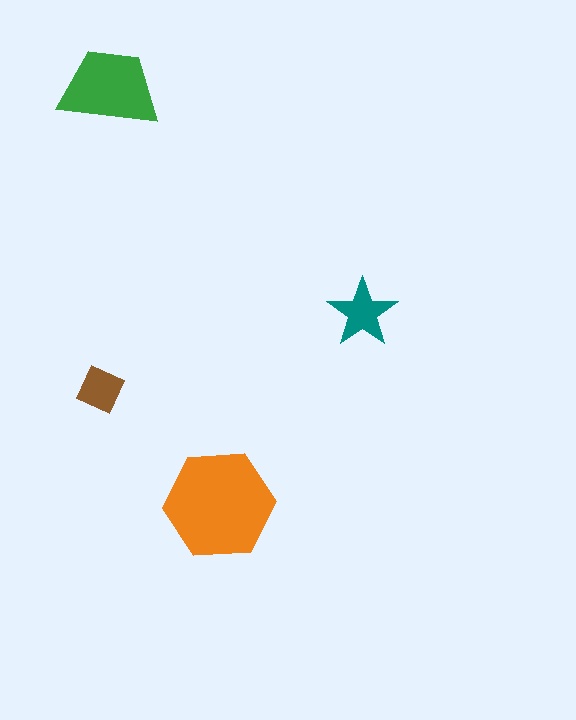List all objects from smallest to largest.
The brown square, the teal star, the green trapezoid, the orange hexagon.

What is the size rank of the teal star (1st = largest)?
3rd.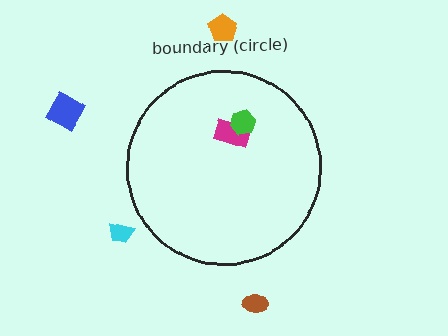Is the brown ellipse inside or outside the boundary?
Outside.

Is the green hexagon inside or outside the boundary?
Inside.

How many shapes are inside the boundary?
2 inside, 4 outside.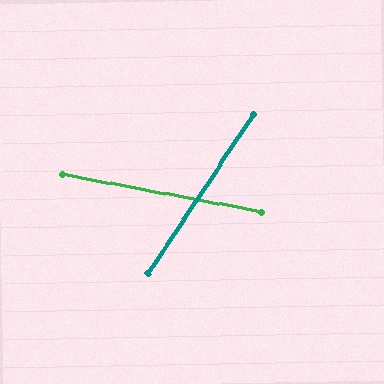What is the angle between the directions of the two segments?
Approximately 67 degrees.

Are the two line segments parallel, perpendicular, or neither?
Neither parallel nor perpendicular — they differ by about 67°.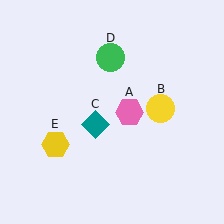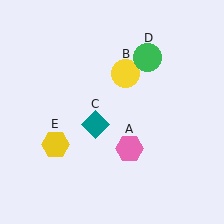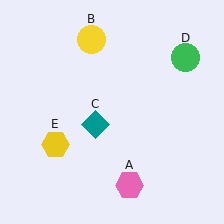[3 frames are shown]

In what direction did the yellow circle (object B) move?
The yellow circle (object B) moved up and to the left.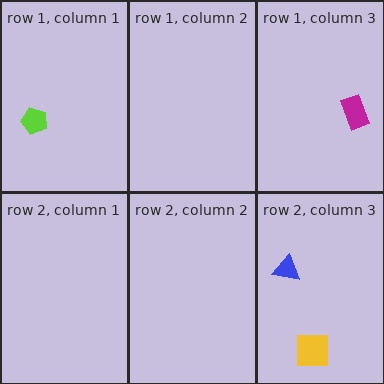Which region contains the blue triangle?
The row 2, column 3 region.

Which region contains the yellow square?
The row 2, column 3 region.